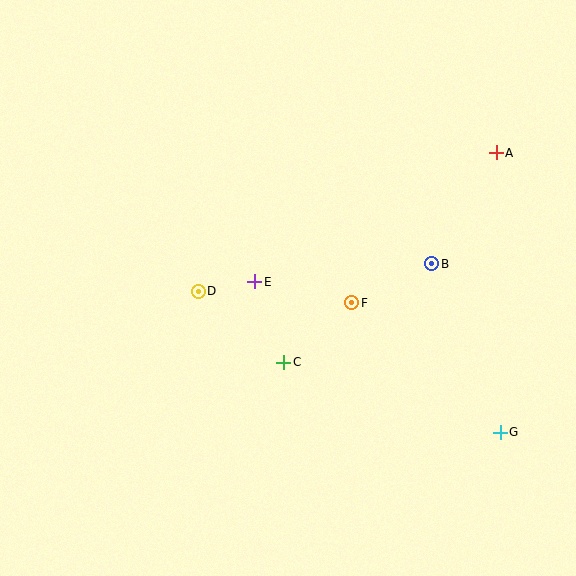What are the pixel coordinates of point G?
Point G is at (500, 432).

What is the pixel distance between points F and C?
The distance between F and C is 90 pixels.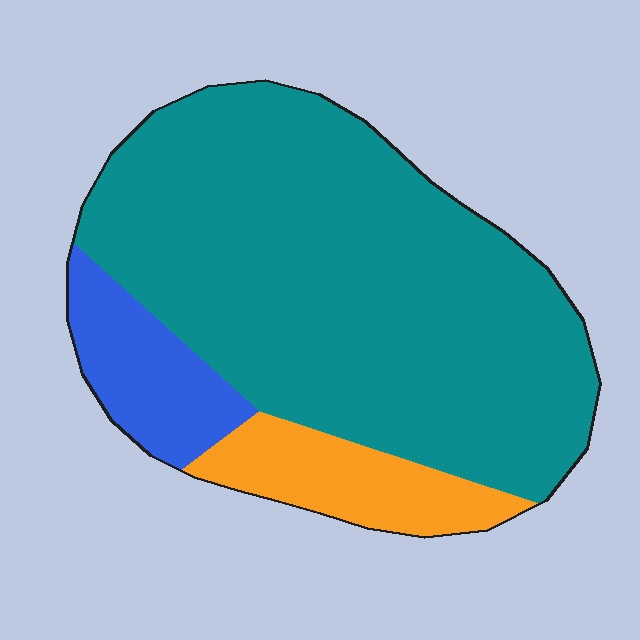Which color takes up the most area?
Teal, at roughly 75%.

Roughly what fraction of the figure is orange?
Orange takes up less than a sixth of the figure.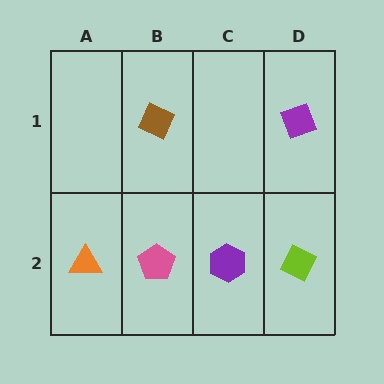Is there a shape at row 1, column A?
No, that cell is empty.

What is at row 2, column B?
A pink pentagon.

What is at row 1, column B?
A brown diamond.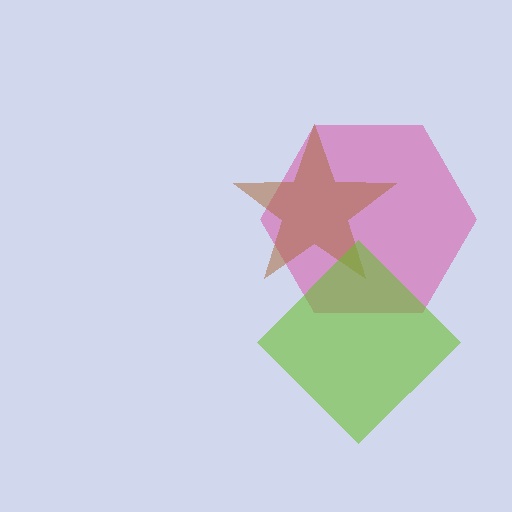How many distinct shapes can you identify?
There are 3 distinct shapes: a magenta hexagon, a brown star, a lime diamond.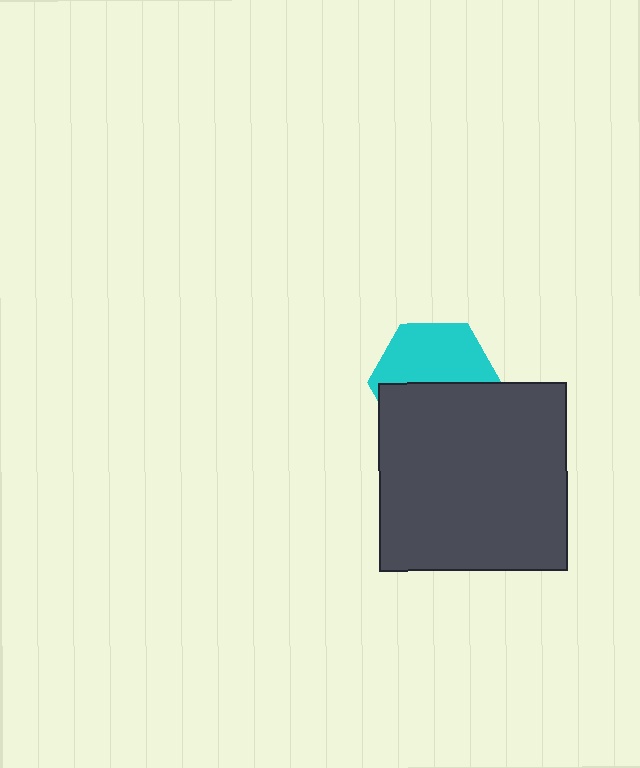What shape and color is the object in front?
The object in front is a dark gray square.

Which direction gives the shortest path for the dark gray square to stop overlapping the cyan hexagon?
Moving down gives the shortest separation.